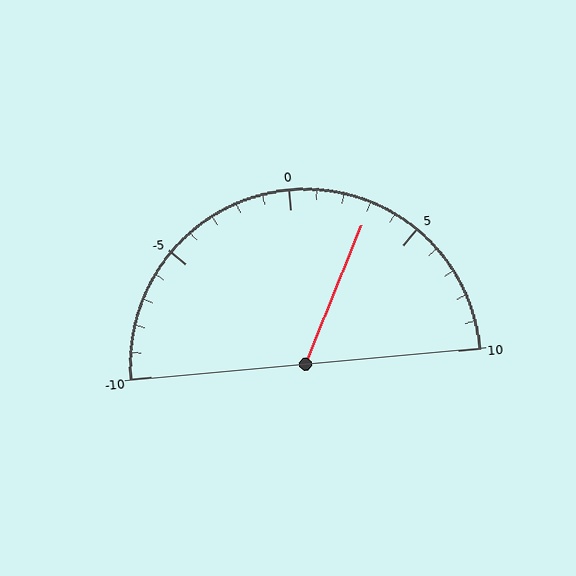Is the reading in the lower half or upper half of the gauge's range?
The reading is in the upper half of the range (-10 to 10).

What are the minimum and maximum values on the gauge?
The gauge ranges from -10 to 10.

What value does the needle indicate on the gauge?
The needle indicates approximately 3.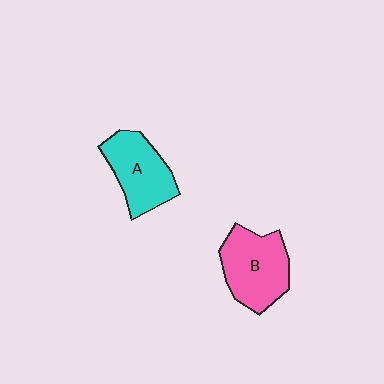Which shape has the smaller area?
Shape A (cyan).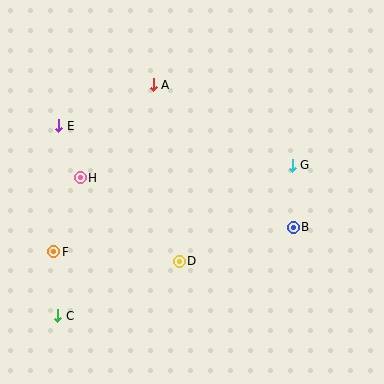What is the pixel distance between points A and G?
The distance between A and G is 161 pixels.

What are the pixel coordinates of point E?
Point E is at (59, 126).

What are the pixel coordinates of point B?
Point B is at (293, 227).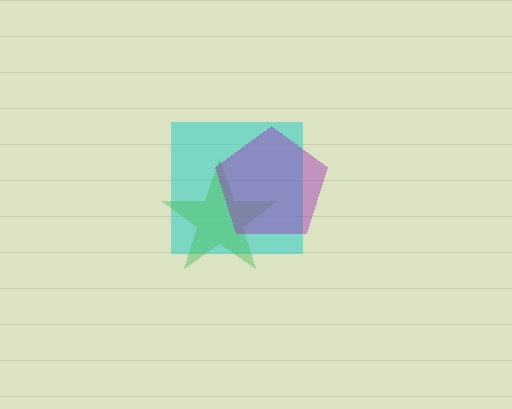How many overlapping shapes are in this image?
There are 3 overlapping shapes in the image.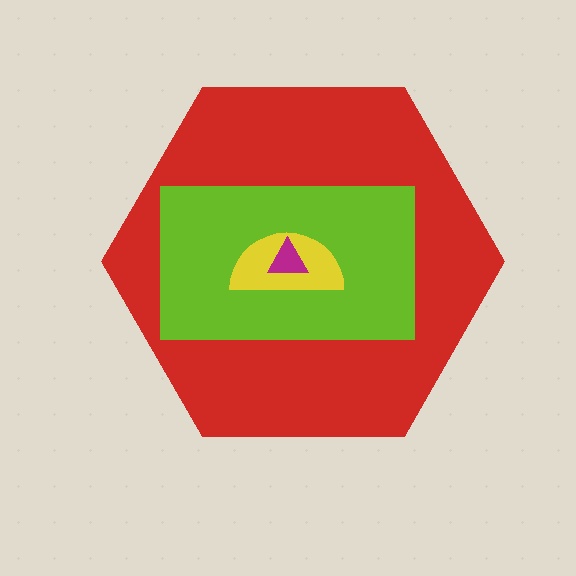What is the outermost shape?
The red hexagon.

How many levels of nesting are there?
4.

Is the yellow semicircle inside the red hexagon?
Yes.